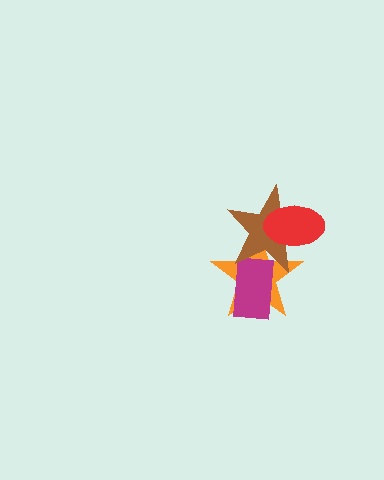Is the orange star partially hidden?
Yes, it is partially covered by another shape.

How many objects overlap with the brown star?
3 objects overlap with the brown star.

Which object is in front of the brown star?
The red ellipse is in front of the brown star.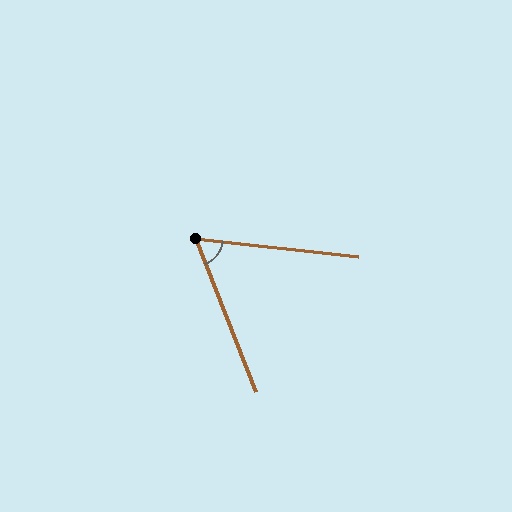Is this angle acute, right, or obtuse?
It is acute.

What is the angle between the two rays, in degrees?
Approximately 62 degrees.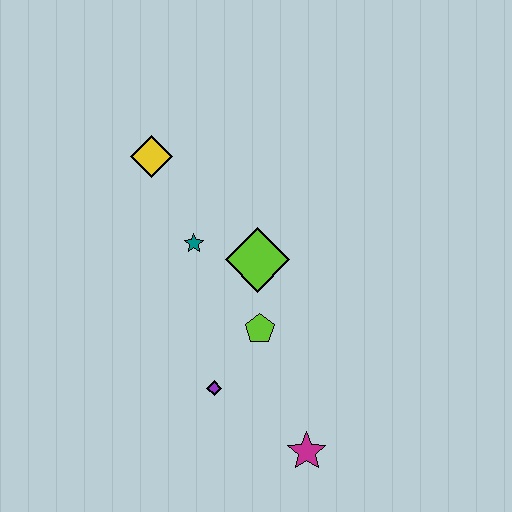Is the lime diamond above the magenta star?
Yes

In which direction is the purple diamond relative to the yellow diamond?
The purple diamond is below the yellow diamond.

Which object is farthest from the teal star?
The magenta star is farthest from the teal star.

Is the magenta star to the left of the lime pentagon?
No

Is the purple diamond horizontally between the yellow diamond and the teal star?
No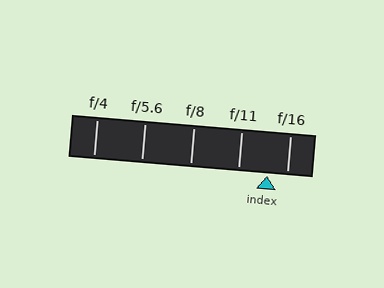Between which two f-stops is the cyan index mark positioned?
The index mark is between f/11 and f/16.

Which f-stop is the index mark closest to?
The index mark is closest to f/16.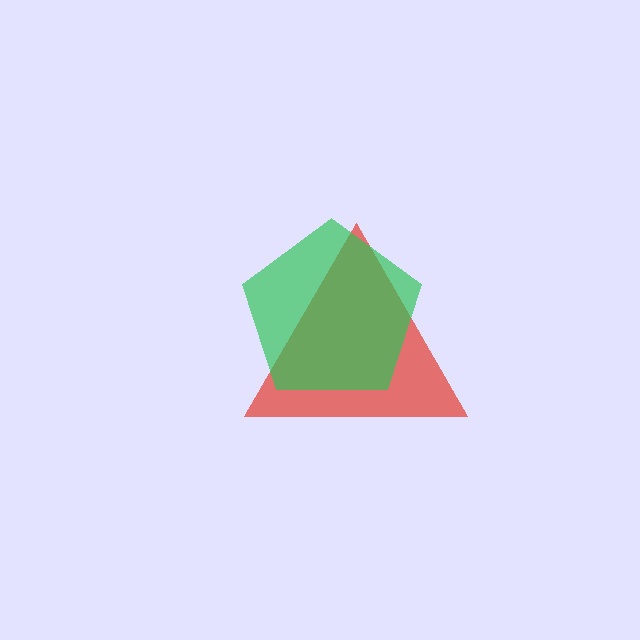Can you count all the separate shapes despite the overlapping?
Yes, there are 2 separate shapes.